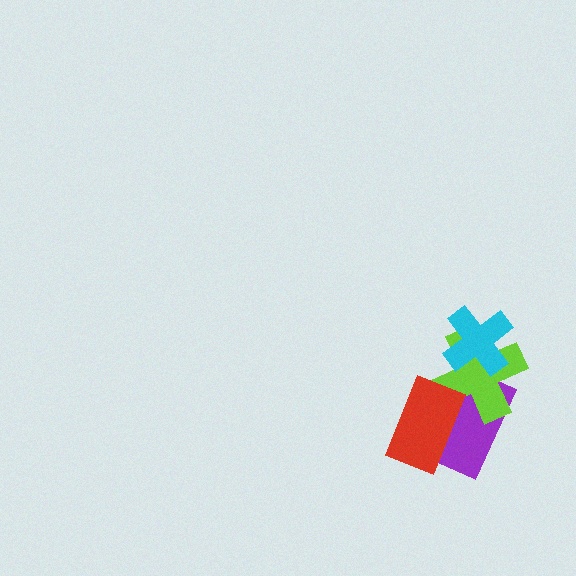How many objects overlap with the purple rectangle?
2 objects overlap with the purple rectangle.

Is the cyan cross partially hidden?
No, no other shape covers it.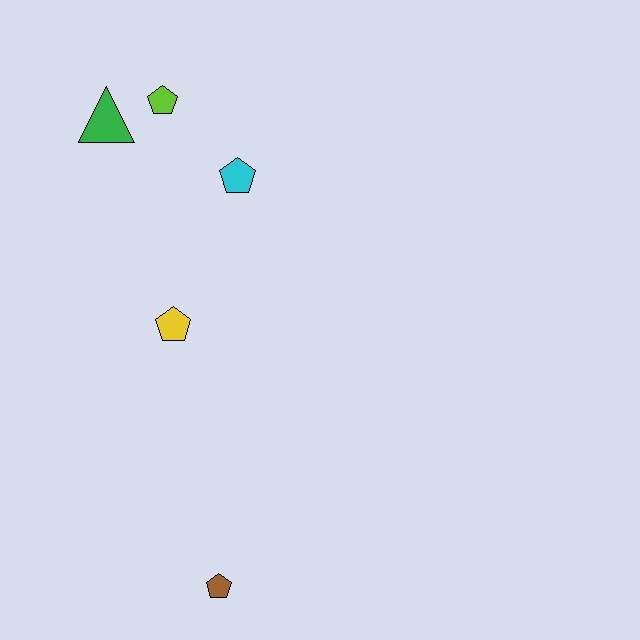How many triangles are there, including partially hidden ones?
There is 1 triangle.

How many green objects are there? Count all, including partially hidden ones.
There is 1 green object.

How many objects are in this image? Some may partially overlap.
There are 5 objects.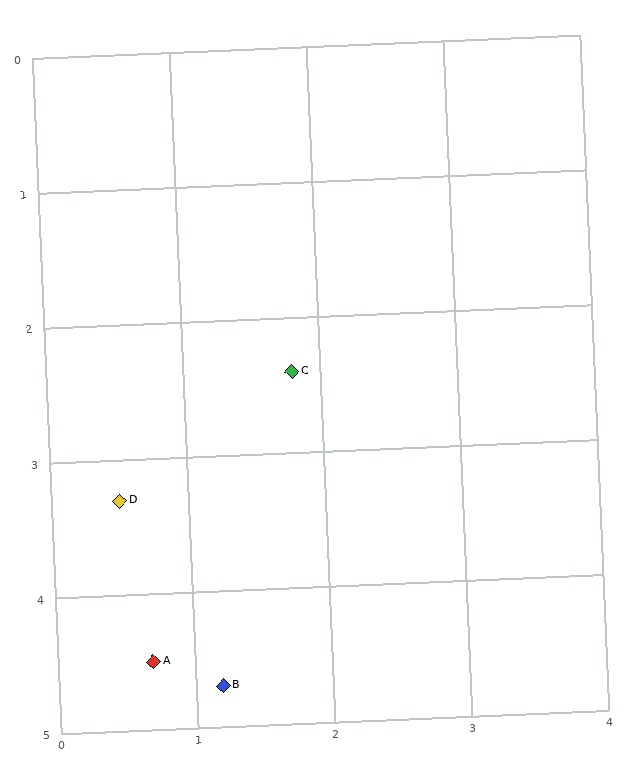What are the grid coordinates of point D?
Point D is at approximately (0.5, 3.3).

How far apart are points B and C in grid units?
Points B and C are about 2.4 grid units apart.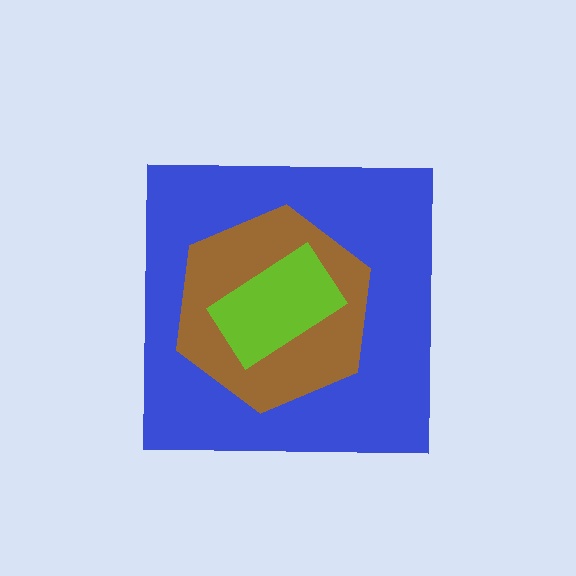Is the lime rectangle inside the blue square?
Yes.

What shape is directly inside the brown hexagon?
The lime rectangle.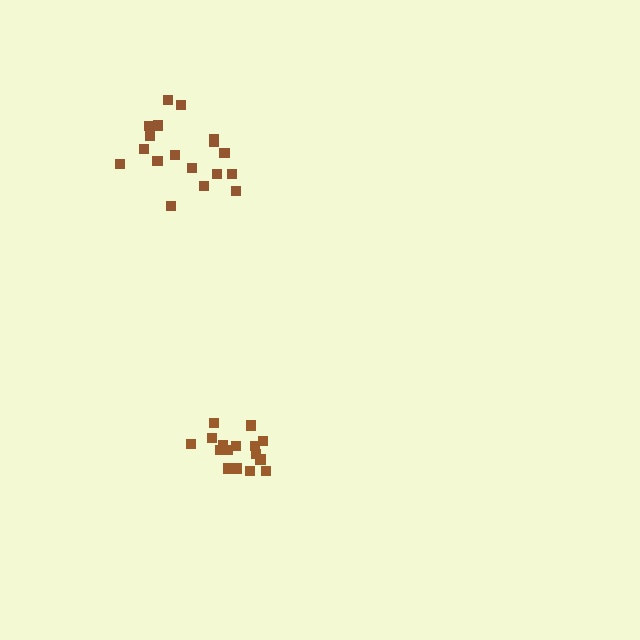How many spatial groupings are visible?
There are 2 spatial groupings.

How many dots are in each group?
Group 1: 16 dots, Group 2: 19 dots (35 total).